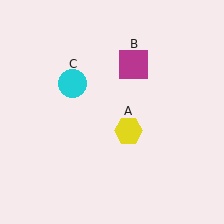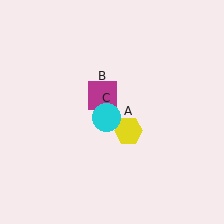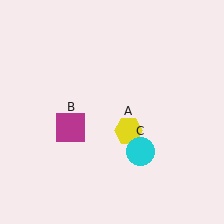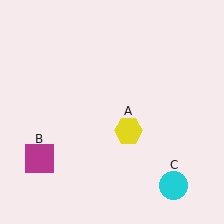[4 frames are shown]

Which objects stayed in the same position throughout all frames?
Yellow hexagon (object A) remained stationary.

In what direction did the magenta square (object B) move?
The magenta square (object B) moved down and to the left.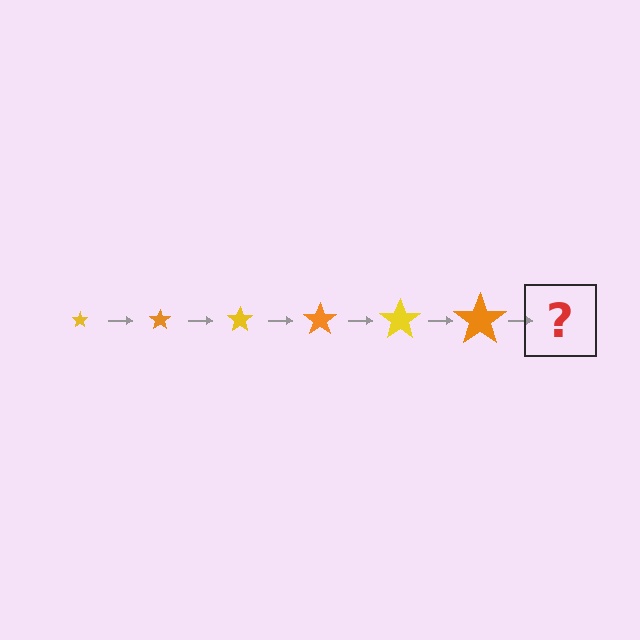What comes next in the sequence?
The next element should be a yellow star, larger than the previous one.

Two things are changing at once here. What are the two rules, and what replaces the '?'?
The two rules are that the star grows larger each step and the color cycles through yellow and orange. The '?' should be a yellow star, larger than the previous one.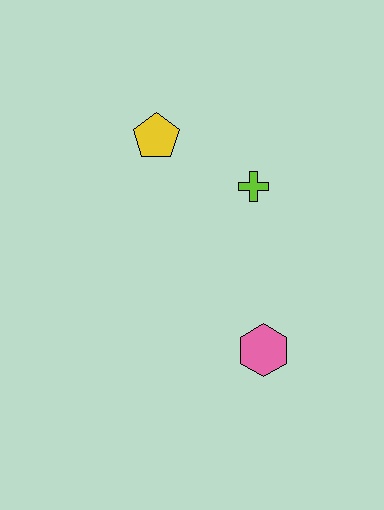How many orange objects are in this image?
There are no orange objects.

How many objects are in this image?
There are 3 objects.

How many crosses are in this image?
There is 1 cross.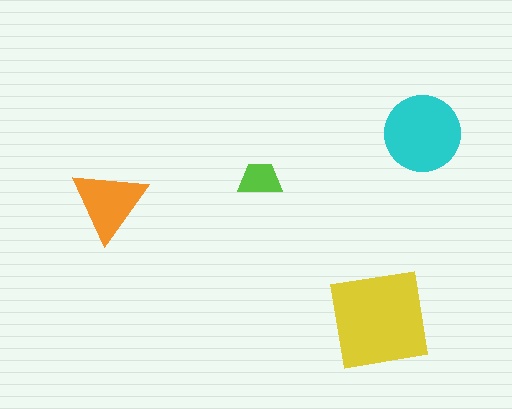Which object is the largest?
The yellow square.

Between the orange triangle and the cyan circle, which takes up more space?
The cyan circle.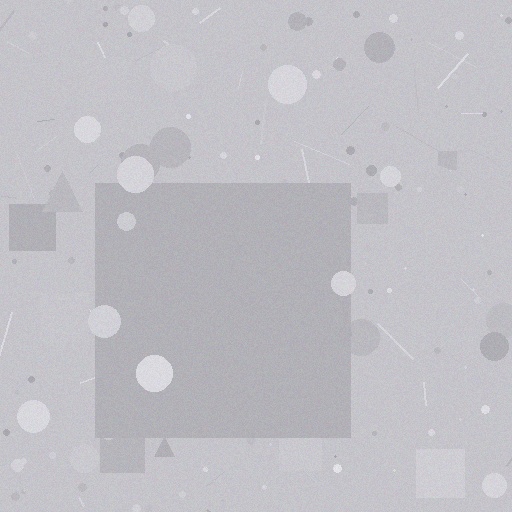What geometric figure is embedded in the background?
A square is embedded in the background.